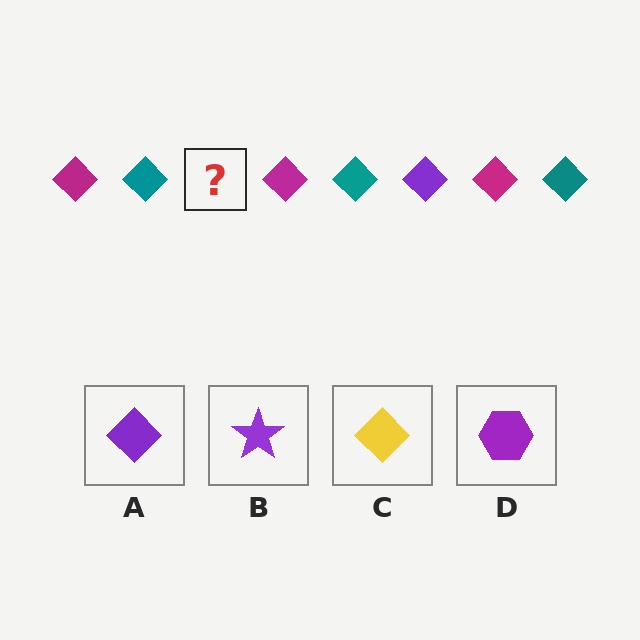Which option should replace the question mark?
Option A.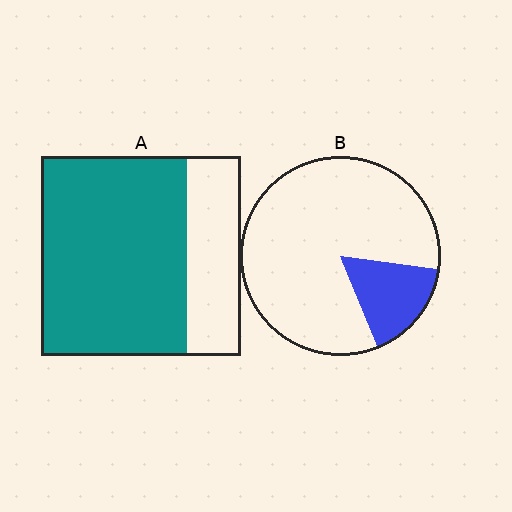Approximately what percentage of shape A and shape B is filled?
A is approximately 75% and B is approximately 15%.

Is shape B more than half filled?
No.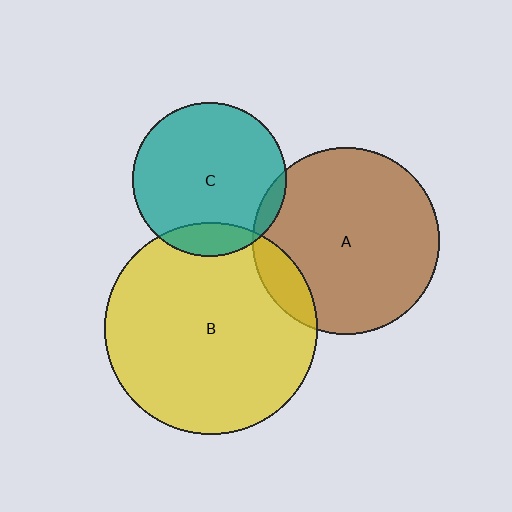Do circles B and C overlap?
Yes.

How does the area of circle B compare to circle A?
Approximately 1.3 times.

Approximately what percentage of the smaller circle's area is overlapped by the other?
Approximately 15%.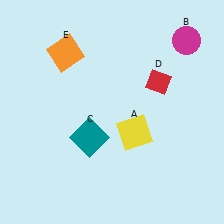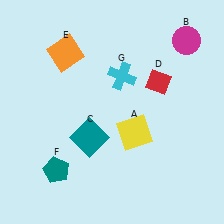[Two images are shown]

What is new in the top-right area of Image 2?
A cyan cross (G) was added in the top-right area of Image 2.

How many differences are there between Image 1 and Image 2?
There are 2 differences between the two images.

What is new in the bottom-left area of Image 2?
A teal pentagon (F) was added in the bottom-left area of Image 2.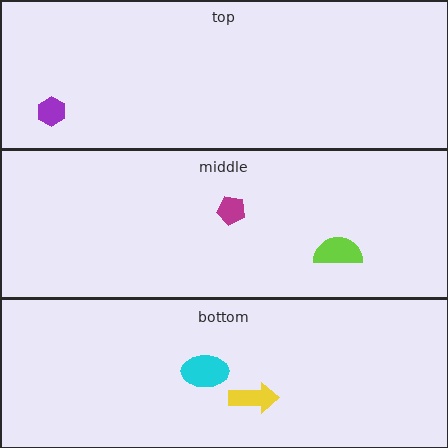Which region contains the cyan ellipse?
The bottom region.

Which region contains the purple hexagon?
The top region.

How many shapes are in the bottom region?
2.